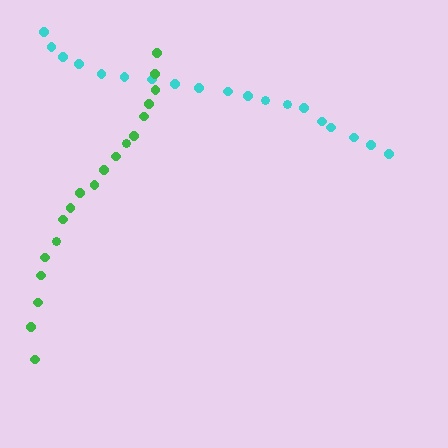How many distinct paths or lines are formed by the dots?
There are 2 distinct paths.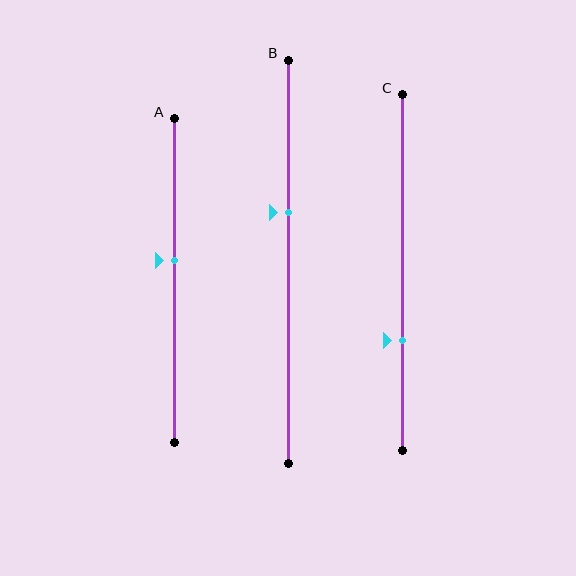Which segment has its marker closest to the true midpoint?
Segment A has its marker closest to the true midpoint.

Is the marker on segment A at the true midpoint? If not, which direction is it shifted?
No, the marker on segment A is shifted upward by about 6% of the segment length.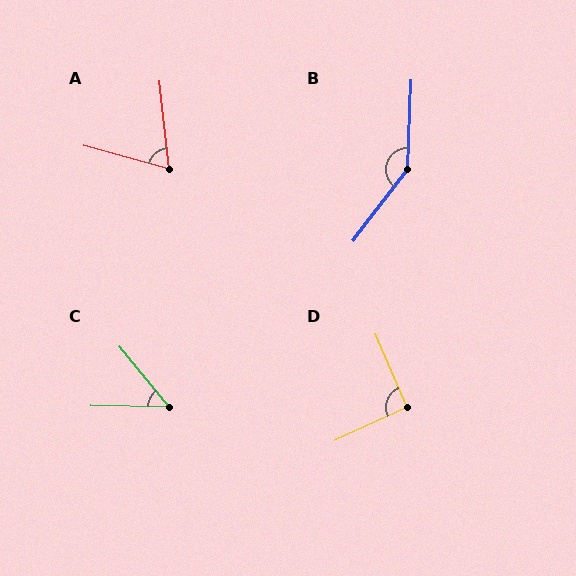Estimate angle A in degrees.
Approximately 69 degrees.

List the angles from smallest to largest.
C (50°), A (69°), D (91°), B (145°).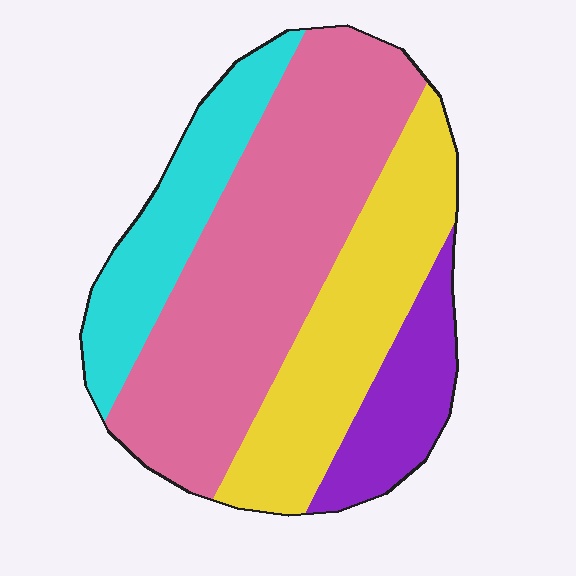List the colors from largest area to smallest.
From largest to smallest: pink, yellow, cyan, purple.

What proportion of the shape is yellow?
Yellow takes up about one quarter (1/4) of the shape.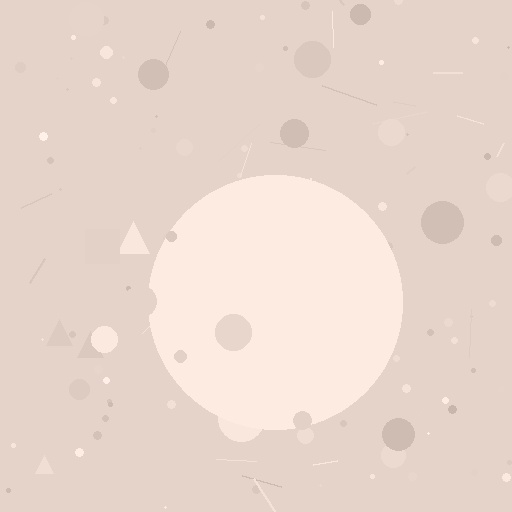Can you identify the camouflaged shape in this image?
The camouflaged shape is a circle.